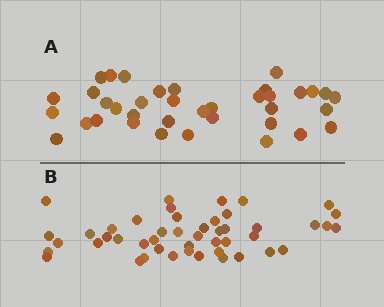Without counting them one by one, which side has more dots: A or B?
Region B (the bottom region) has more dots.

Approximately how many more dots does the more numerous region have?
Region B has roughly 10 or so more dots than region A.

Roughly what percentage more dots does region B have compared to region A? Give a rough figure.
About 25% more.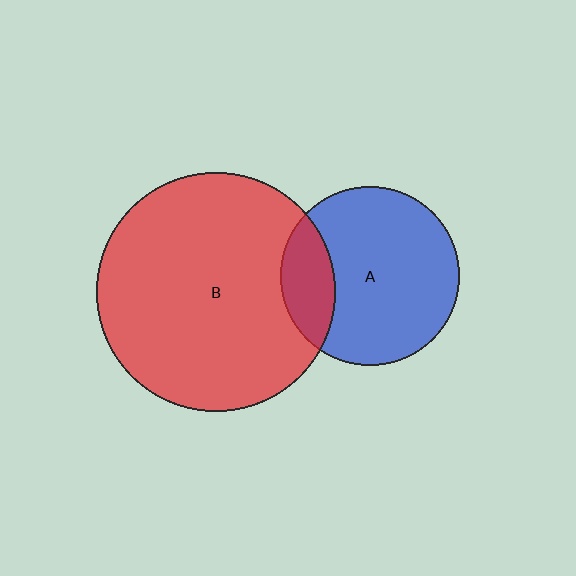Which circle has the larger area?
Circle B (red).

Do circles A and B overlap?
Yes.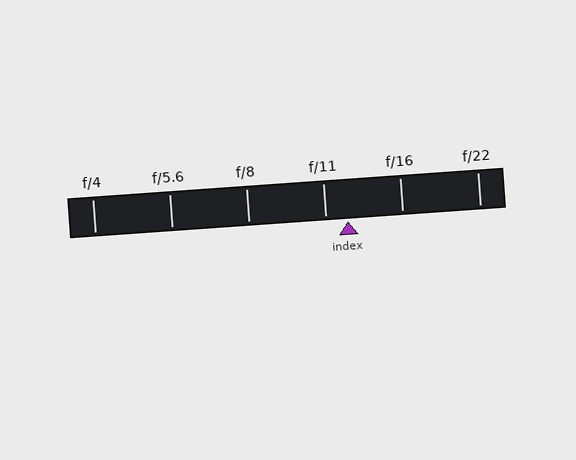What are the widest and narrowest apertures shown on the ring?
The widest aperture shown is f/4 and the narrowest is f/22.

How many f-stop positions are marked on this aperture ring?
There are 6 f-stop positions marked.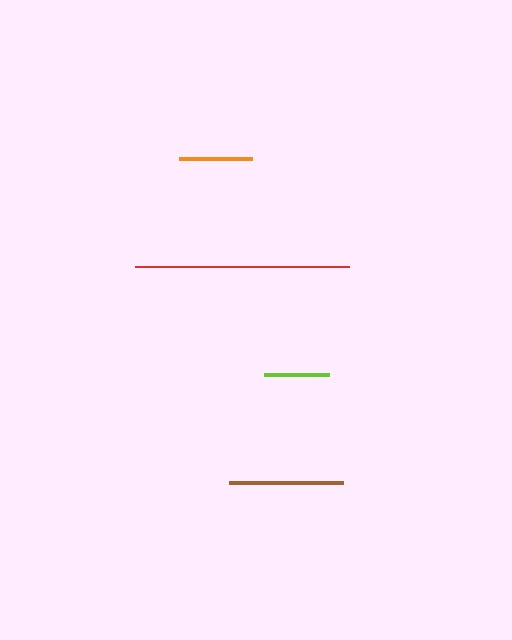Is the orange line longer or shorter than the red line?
The red line is longer than the orange line.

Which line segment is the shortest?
The lime line is the shortest at approximately 65 pixels.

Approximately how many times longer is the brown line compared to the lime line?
The brown line is approximately 1.8 times the length of the lime line.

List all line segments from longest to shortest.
From longest to shortest: red, brown, orange, lime.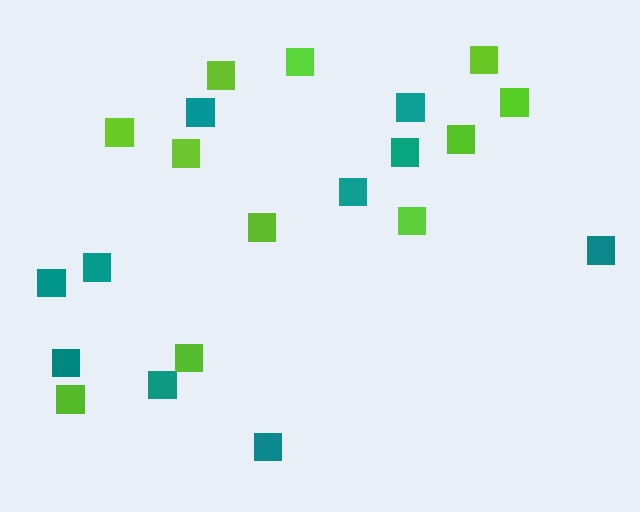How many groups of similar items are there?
There are 2 groups: one group of teal squares (10) and one group of lime squares (11).